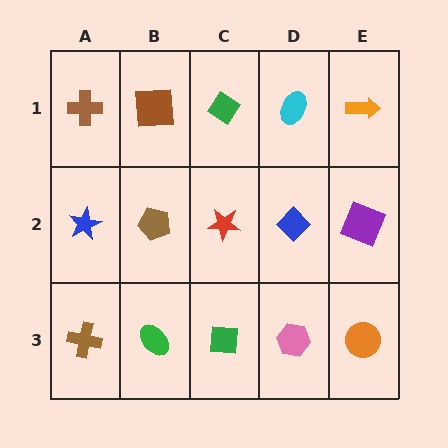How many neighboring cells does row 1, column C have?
3.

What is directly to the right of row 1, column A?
A brown square.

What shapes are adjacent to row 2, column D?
A cyan ellipse (row 1, column D), a pink hexagon (row 3, column D), a red star (row 2, column C), a purple square (row 2, column E).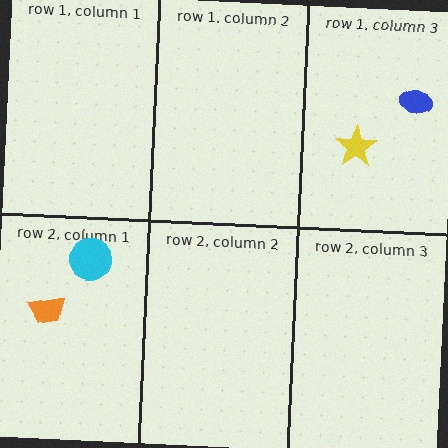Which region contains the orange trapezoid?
The row 2, column 1 region.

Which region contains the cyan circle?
The row 2, column 1 region.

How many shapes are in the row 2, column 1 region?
2.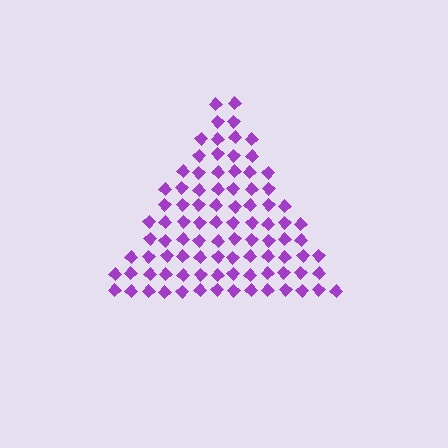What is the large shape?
The large shape is a triangle.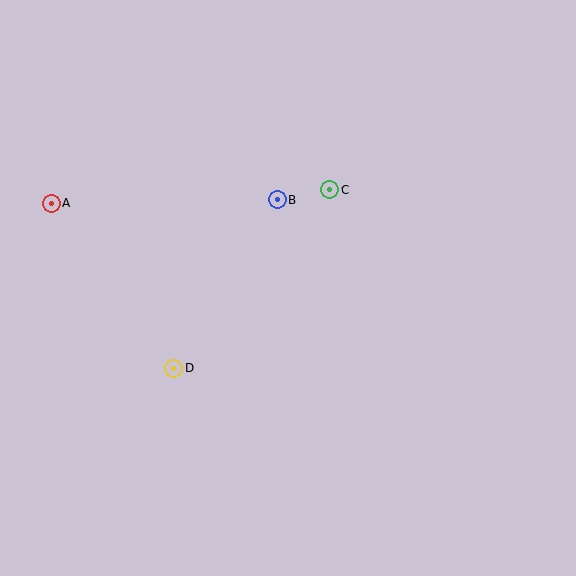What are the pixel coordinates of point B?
Point B is at (277, 200).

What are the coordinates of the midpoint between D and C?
The midpoint between D and C is at (252, 279).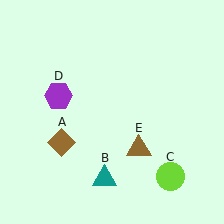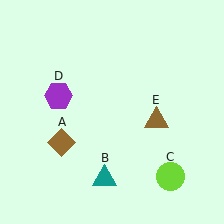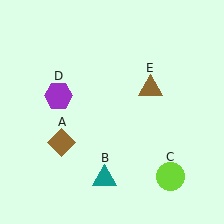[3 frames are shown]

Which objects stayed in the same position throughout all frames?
Brown diamond (object A) and teal triangle (object B) and lime circle (object C) and purple hexagon (object D) remained stationary.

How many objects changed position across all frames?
1 object changed position: brown triangle (object E).